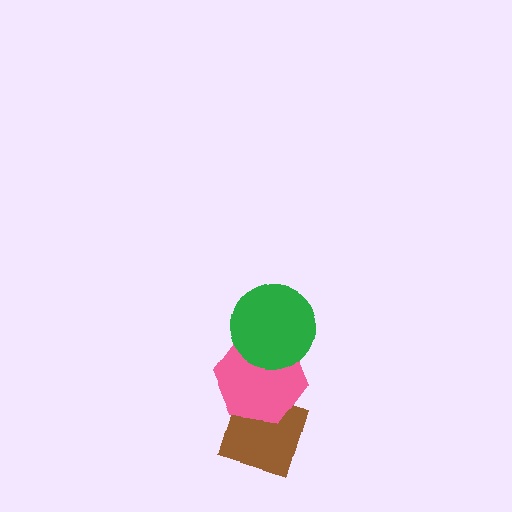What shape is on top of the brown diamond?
The pink hexagon is on top of the brown diamond.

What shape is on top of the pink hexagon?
The green circle is on top of the pink hexagon.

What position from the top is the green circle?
The green circle is 1st from the top.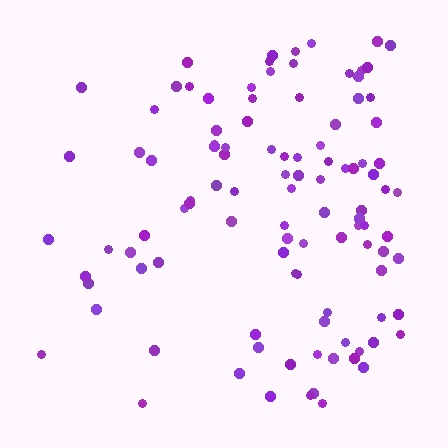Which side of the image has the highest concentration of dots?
The right.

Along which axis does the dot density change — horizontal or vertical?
Horizontal.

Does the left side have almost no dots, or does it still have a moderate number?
Still a moderate number, just noticeably fewer than the right.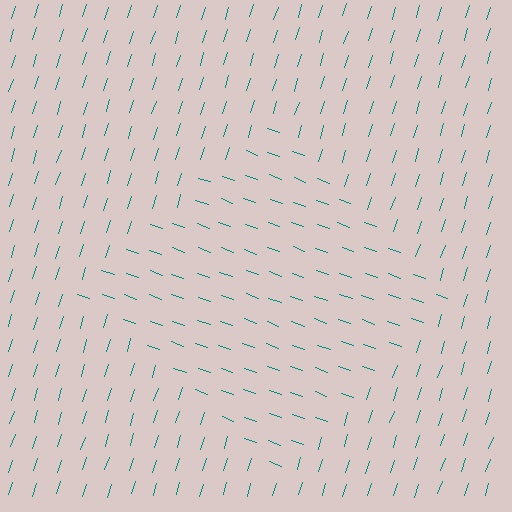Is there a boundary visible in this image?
Yes, there is a texture boundary formed by a change in line orientation.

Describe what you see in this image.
The image is filled with small teal line segments. A diamond region in the image has lines oriented differently from the surrounding lines, creating a visible texture boundary.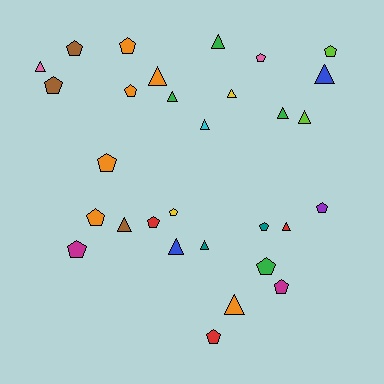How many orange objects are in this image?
There are 6 orange objects.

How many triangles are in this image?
There are 14 triangles.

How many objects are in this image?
There are 30 objects.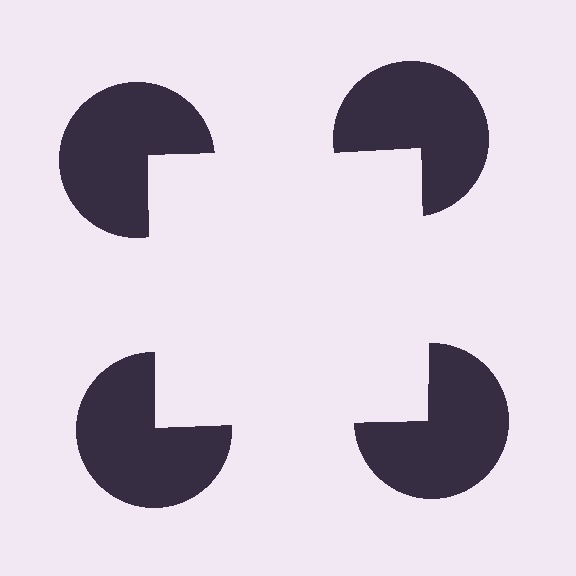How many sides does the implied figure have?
4 sides.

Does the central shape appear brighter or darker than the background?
It typically appears slightly brighter than the background, even though no actual brightness change is drawn.